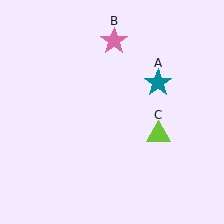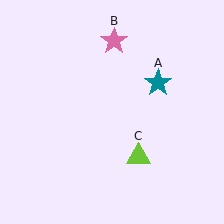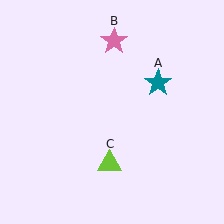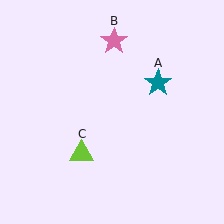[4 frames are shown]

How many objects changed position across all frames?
1 object changed position: lime triangle (object C).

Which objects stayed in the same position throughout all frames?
Teal star (object A) and pink star (object B) remained stationary.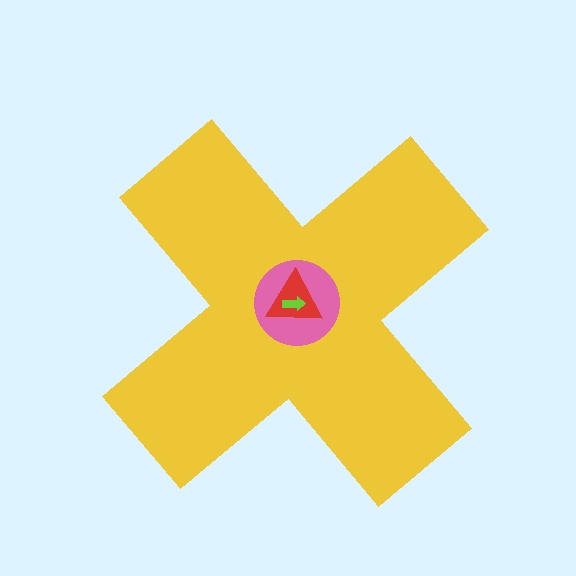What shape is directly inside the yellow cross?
The pink circle.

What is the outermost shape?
The yellow cross.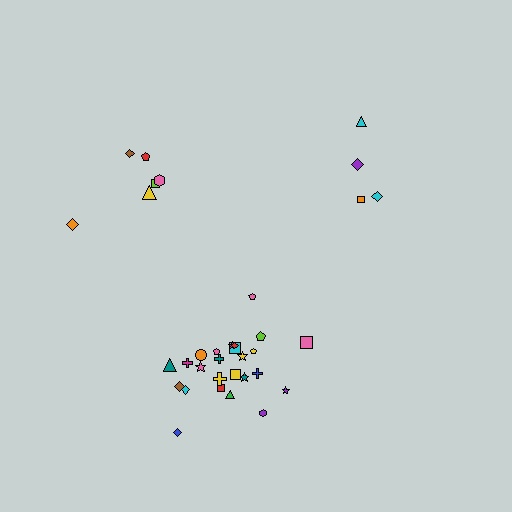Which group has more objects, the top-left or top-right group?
The top-left group.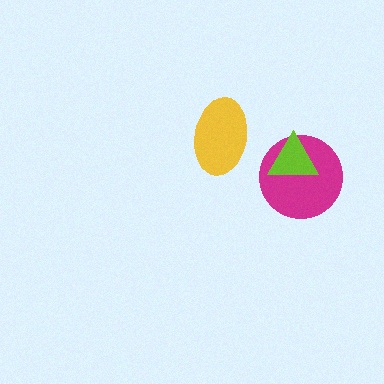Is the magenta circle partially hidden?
Yes, it is partially covered by another shape.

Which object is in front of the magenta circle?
The lime triangle is in front of the magenta circle.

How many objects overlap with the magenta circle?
1 object overlaps with the magenta circle.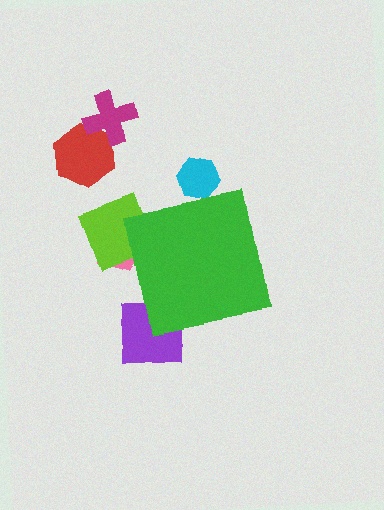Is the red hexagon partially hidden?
No, the red hexagon is fully visible.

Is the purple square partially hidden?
Yes, the purple square is partially hidden behind the green square.